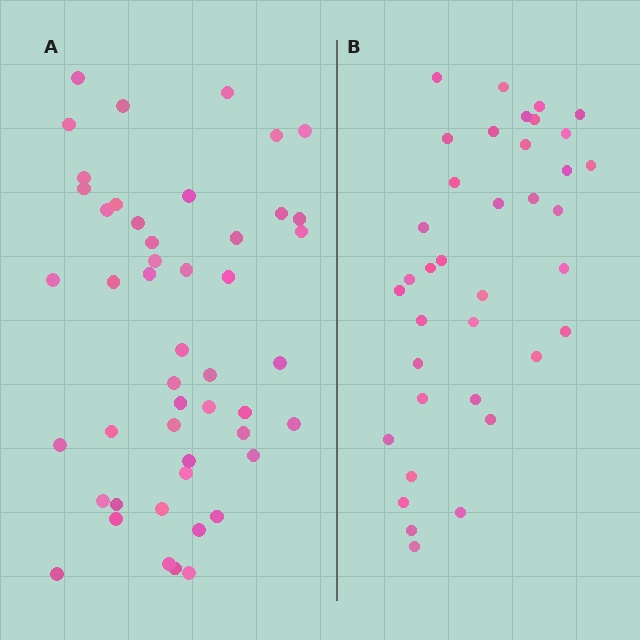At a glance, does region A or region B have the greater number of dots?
Region A (the left region) has more dots.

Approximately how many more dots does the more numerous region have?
Region A has roughly 12 or so more dots than region B.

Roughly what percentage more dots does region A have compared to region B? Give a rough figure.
About 30% more.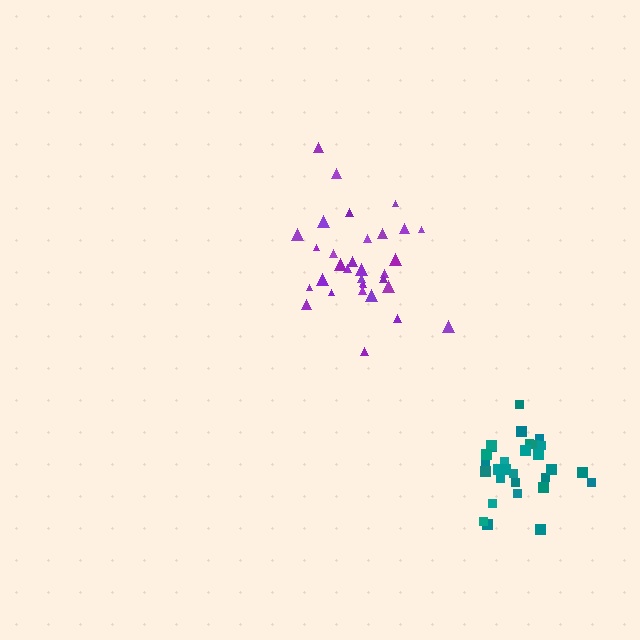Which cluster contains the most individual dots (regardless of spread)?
Purple (32).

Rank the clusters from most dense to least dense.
teal, purple.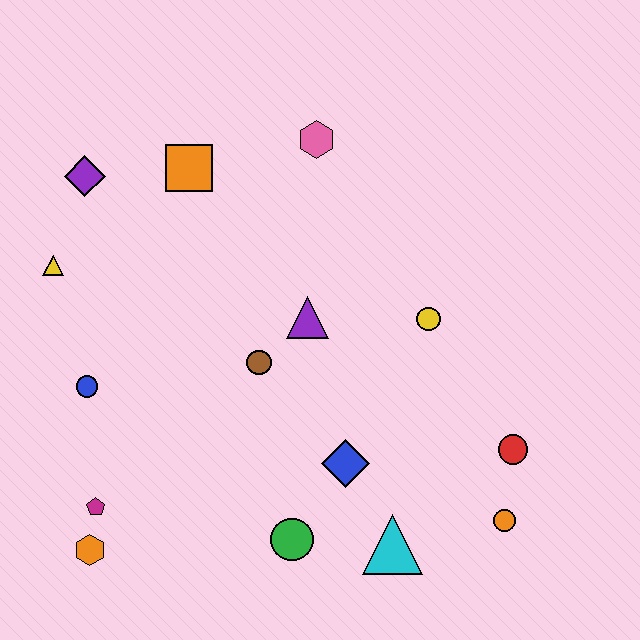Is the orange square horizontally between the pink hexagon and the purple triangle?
No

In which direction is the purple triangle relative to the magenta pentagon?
The purple triangle is to the right of the magenta pentagon.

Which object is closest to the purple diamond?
The yellow triangle is closest to the purple diamond.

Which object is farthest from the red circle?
The purple diamond is farthest from the red circle.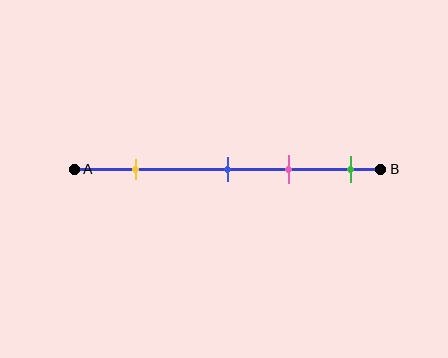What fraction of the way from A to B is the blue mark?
The blue mark is approximately 50% (0.5) of the way from A to B.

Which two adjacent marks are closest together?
The blue and pink marks are the closest adjacent pair.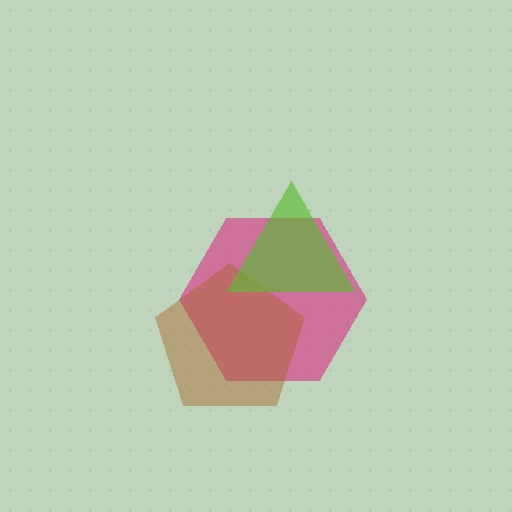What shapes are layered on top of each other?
The layered shapes are: a magenta hexagon, a brown pentagon, a lime triangle.